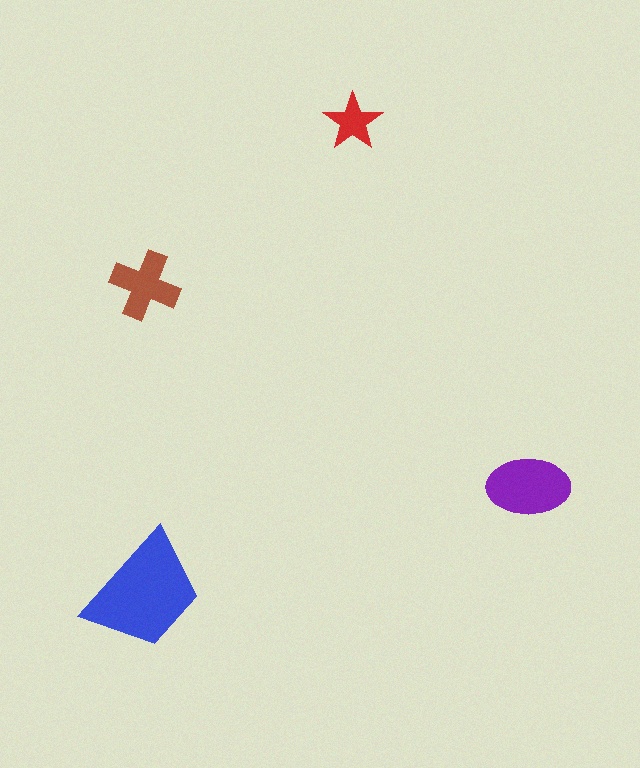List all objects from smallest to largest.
The red star, the brown cross, the purple ellipse, the blue trapezoid.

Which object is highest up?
The red star is topmost.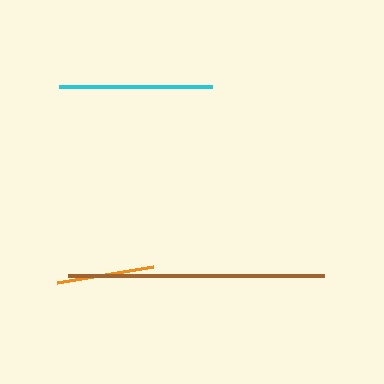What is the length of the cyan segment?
The cyan segment is approximately 153 pixels long.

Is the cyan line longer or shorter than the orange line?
The cyan line is longer than the orange line.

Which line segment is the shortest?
The orange line is the shortest at approximately 97 pixels.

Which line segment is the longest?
The brown line is the longest at approximately 256 pixels.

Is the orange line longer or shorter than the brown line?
The brown line is longer than the orange line.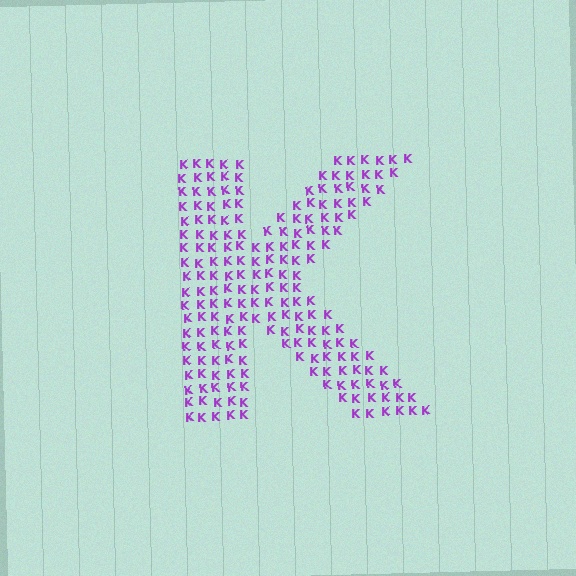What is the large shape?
The large shape is the letter K.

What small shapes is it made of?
It is made of small letter K's.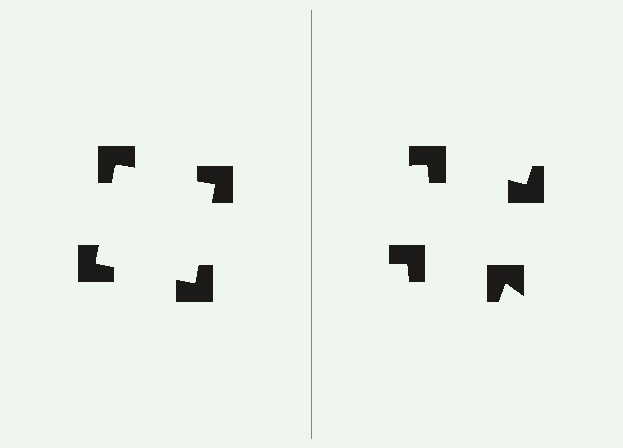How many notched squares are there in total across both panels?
8 — 4 on each side.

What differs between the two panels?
The notched squares are positioned identically on both sides; only the wedge orientations differ. On the left they align to a square; on the right they are misaligned.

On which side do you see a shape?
An illusory square appears on the left side. On the right side the wedge cuts are rotated, so no coherent shape forms.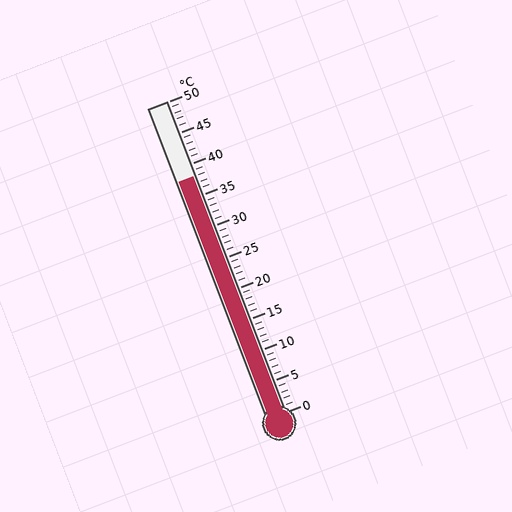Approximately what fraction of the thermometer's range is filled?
The thermometer is filled to approximately 75% of its range.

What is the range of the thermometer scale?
The thermometer scale ranges from 0°C to 50°C.